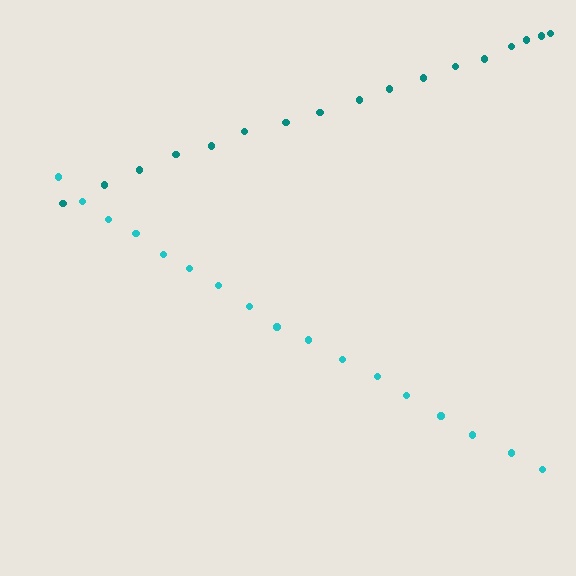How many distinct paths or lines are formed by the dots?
There are 2 distinct paths.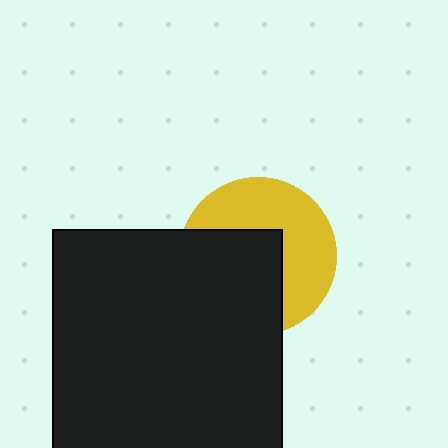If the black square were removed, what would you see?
You would see the complete yellow circle.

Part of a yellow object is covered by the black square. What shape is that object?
It is a circle.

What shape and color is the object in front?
The object in front is a black square.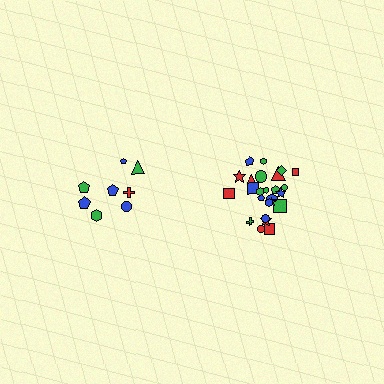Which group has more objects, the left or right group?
The right group.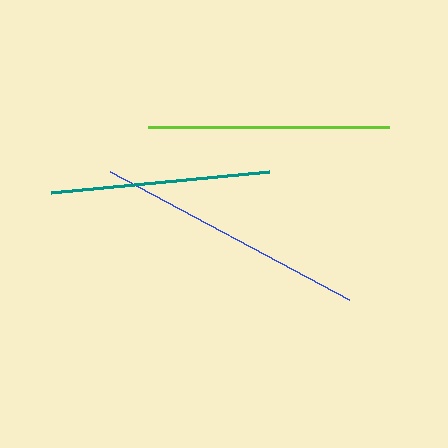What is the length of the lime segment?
The lime segment is approximately 241 pixels long.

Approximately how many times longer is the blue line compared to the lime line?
The blue line is approximately 1.1 times the length of the lime line.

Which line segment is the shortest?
The teal line is the shortest at approximately 219 pixels.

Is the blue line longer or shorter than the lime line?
The blue line is longer than the lime line.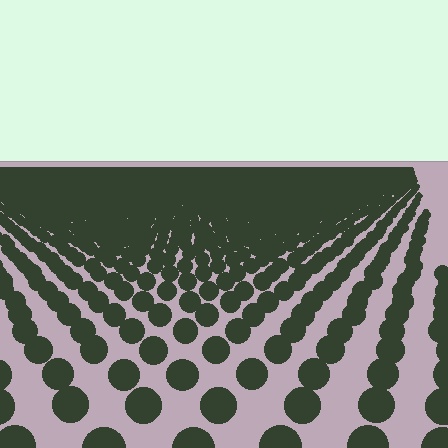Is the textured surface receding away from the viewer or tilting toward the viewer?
The surface is receding away from the viewer. Texture elements get smaller and denser toward the top.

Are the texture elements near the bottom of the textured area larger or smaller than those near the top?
Larger. Near the bottom, elements are closer to the viewer and appear at a bigger on-screen size.